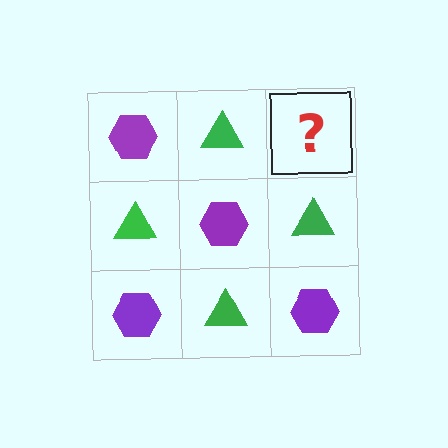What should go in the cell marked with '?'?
The missing cell should contain a purple hexagon.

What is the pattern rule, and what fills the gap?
The rule is that it alternates purple hexagon and green triangle in a checkerboard pattern. The gap should be filled with a purple hexagon.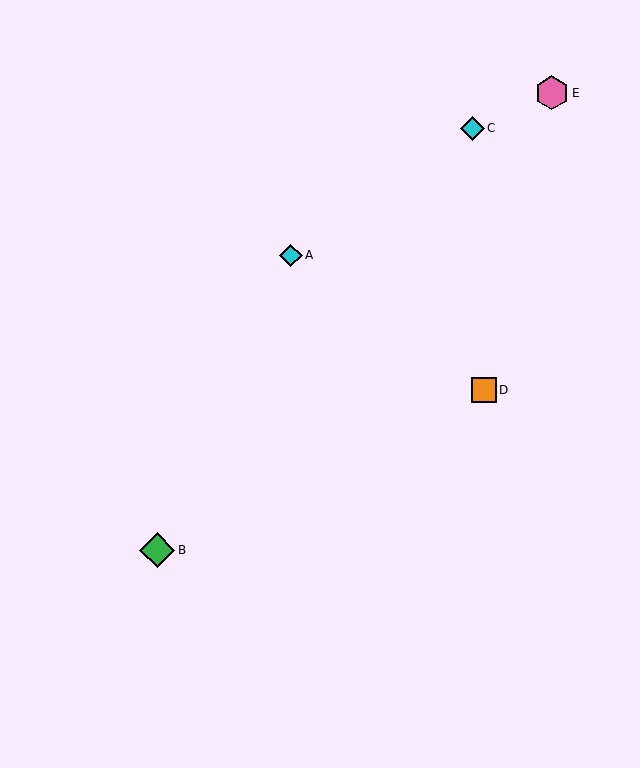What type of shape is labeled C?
Shape C is a cyan diamond.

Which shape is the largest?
The green diamond (labeled B) is the largest.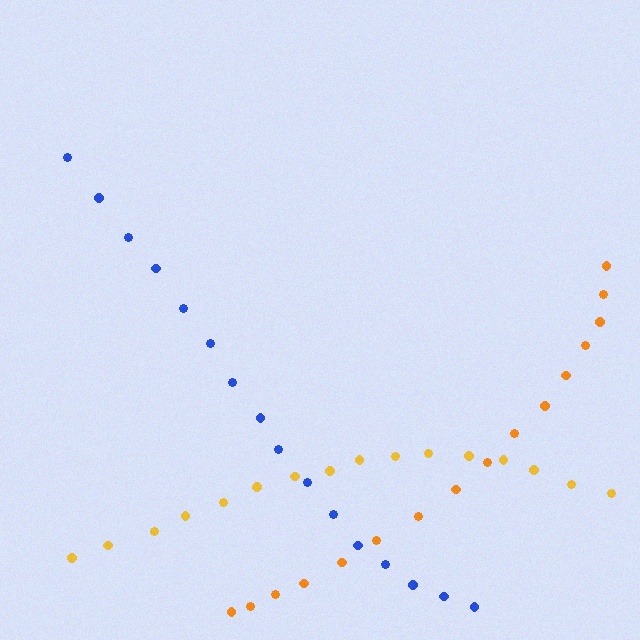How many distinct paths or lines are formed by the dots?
There are 3 distinct paths.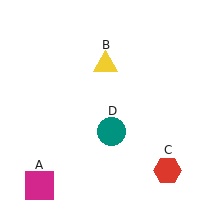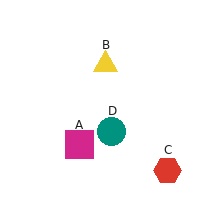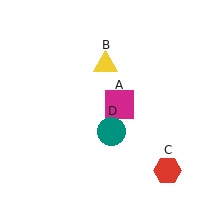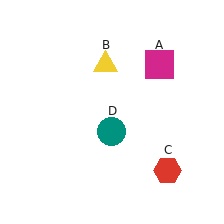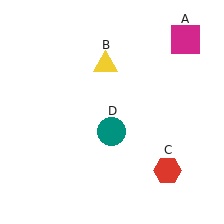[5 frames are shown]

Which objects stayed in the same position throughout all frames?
Yellow triangle (object B) and red hexagon (object C) and teal circle (object D) remained stationary.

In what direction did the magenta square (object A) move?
The magenta square (object A) moved up and to the right.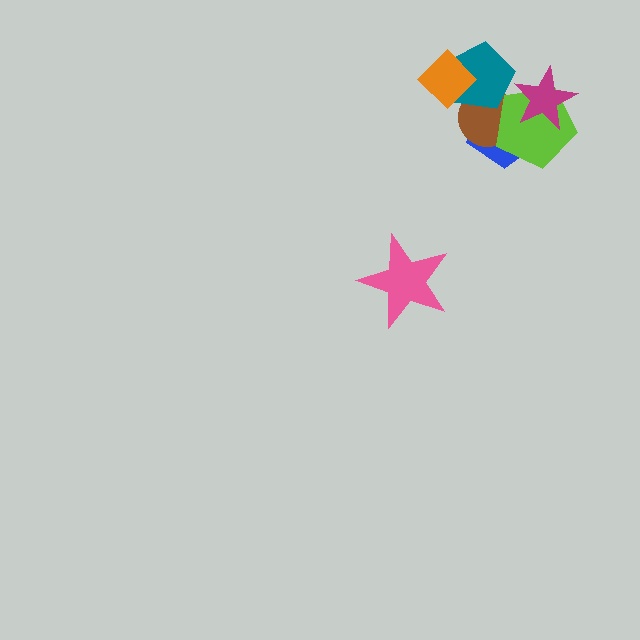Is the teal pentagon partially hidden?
Yes, it is partially covered by another shape.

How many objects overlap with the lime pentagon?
3 objects overlap with the lime pentagon.